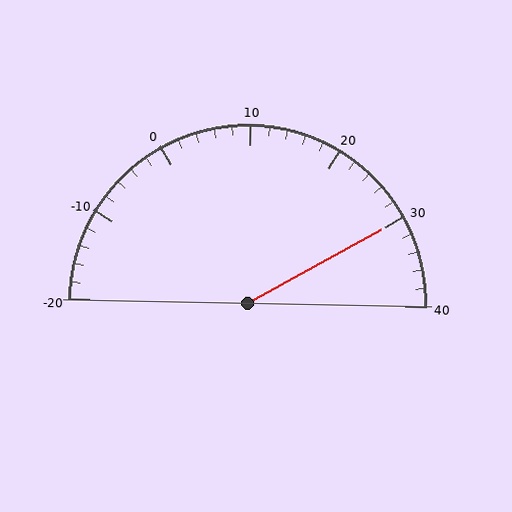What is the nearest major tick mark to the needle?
The nearest major tick mark is 30.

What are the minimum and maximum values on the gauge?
The gauge ranges from -20 to 40.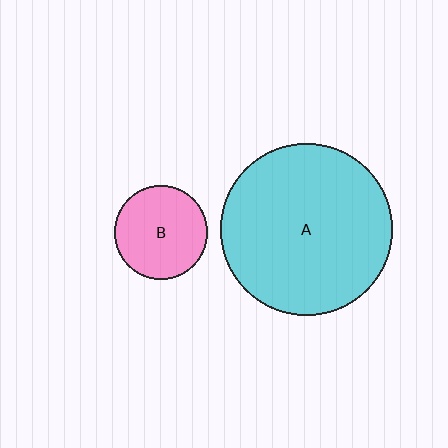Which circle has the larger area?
Circle A (cyan).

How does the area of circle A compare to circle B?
Approximately 3.4 times.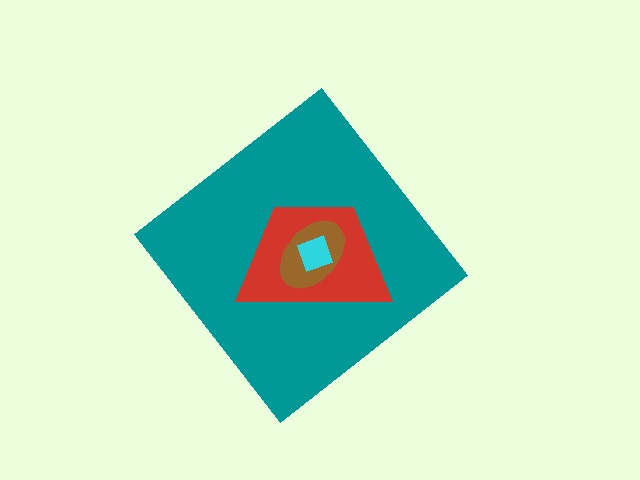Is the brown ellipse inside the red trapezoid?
Yes.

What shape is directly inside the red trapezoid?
The brown ellipse.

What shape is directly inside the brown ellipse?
The cyan square.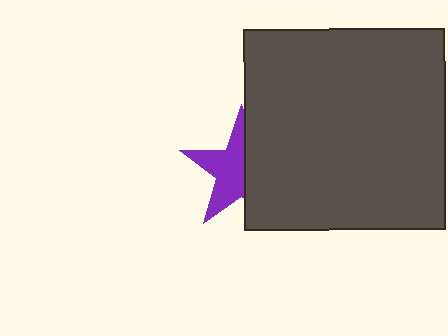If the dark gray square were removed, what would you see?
You would see the complete purple star.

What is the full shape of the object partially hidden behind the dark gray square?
The partially hidden object is a purple star.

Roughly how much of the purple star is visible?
About half of it is visible (roughly 54%).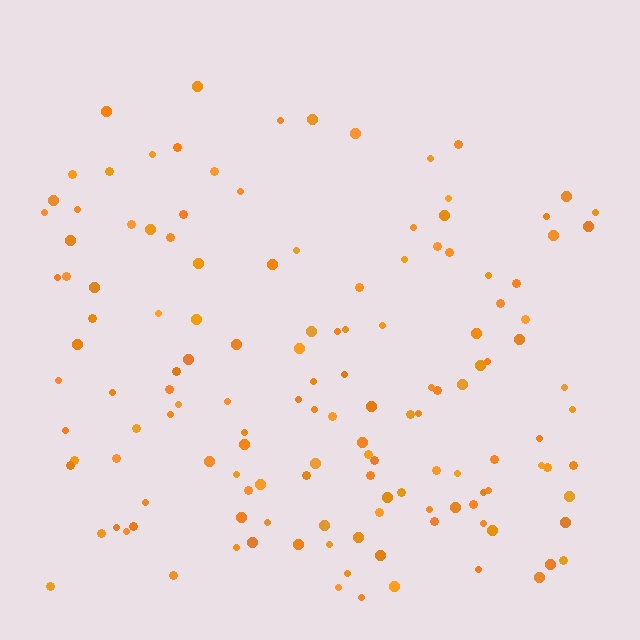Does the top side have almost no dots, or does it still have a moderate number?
Still a moderate number, just noticeably fewer than the bottom.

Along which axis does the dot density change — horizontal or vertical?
Vertical.